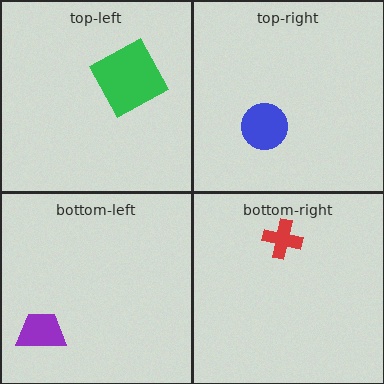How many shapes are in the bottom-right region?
1.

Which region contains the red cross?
The bottom-right region.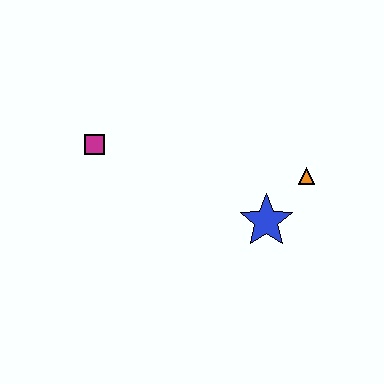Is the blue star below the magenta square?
Yes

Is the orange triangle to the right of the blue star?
Yes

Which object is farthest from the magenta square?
The orange triangle is farthest from the magenta square.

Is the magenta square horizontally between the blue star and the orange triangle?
No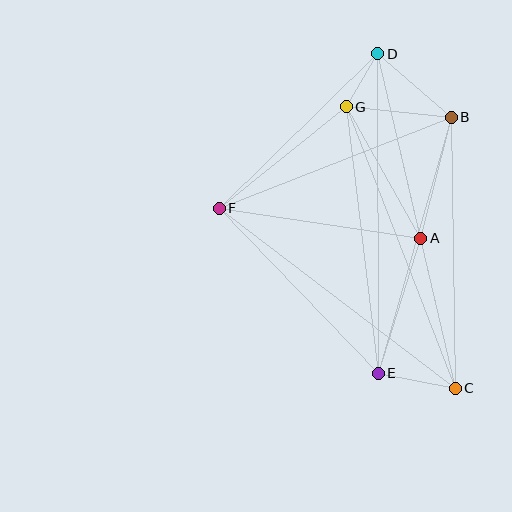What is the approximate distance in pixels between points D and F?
The distance between D and F is approximately 221 pixels.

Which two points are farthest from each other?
Points C and D are farthest from each other.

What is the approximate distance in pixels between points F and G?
The distance between F and G is approximately 162 pixels.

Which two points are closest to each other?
Points D and G are closest to each other.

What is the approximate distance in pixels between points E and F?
The distance between E and F is approximately 229 pixels.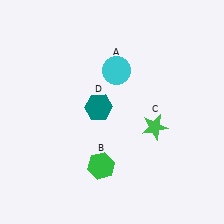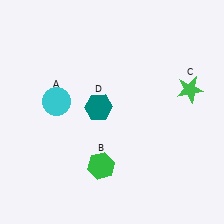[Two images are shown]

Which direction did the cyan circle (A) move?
The cyan circle (A) moved left.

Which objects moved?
The objects that moved are: the cyan circle (A), the green star (C).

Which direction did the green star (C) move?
The green star (C) moved up.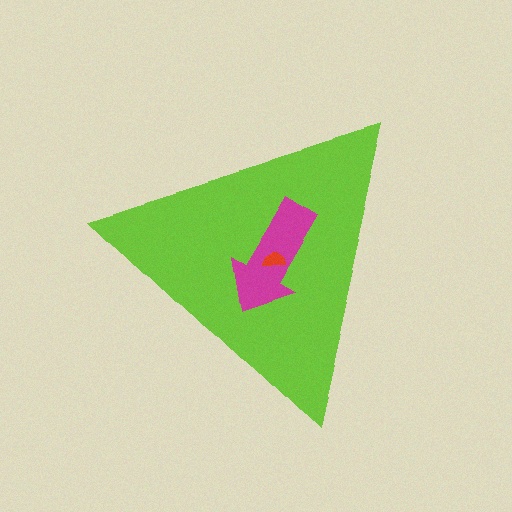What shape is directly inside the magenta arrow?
The red semicircle.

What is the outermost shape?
The lime triangle.